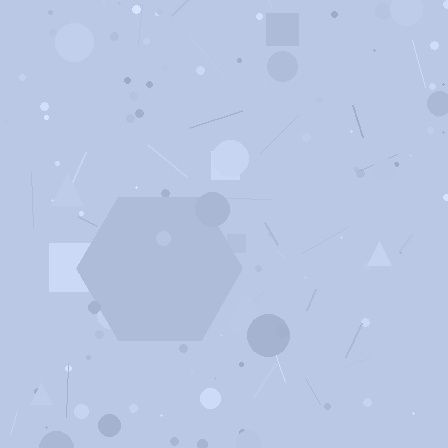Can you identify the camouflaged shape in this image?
The camouflaged shape is a hexagon.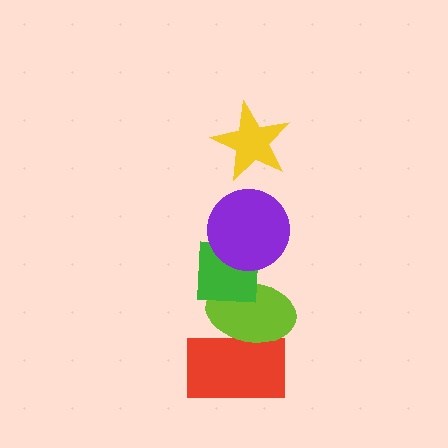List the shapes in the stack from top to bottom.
From top to bottom: the yellow star, the purple circle, the green square, the lime ellipse, the red rectangle.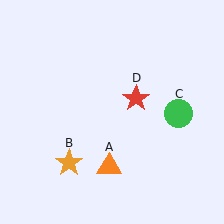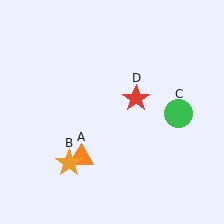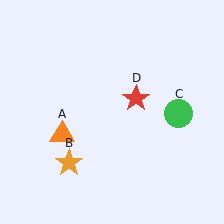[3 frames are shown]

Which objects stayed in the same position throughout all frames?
Orange star (object B) and green circle (object C) and red star (object D) remained stationary.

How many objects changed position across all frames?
1 object changed position: orange triangle (object A).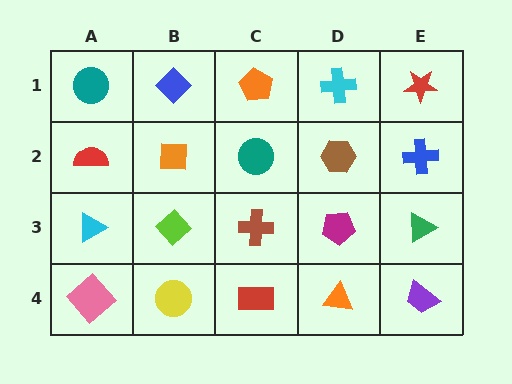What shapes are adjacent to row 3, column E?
A blue cross (row 2, column E), a purple trapezoid (row 4, column E), a magenta pentagon (row 3, column D).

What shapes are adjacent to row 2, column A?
A teal circle (row 1, column A), a cyan triangle (row 3, column A), an orange square (row 2, column B).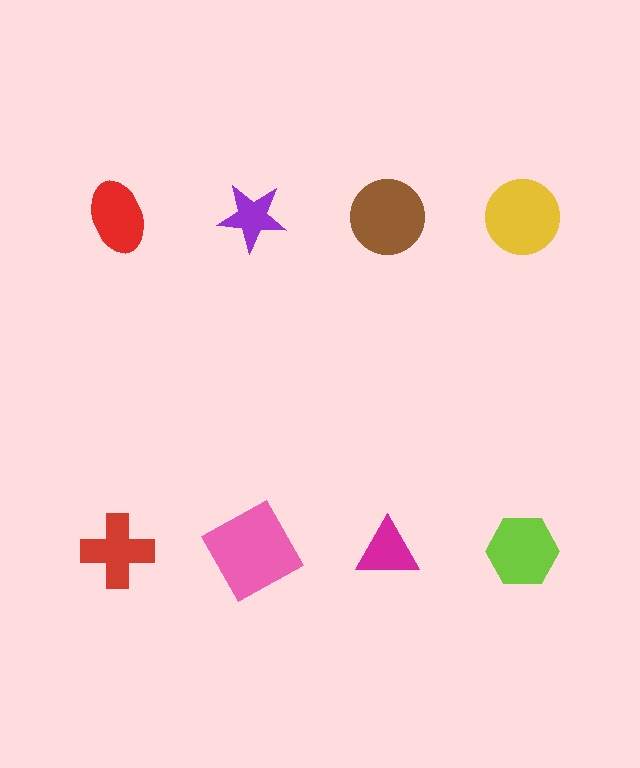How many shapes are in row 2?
4 shapes.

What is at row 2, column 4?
A lime hexagon.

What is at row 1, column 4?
A yellow circle.